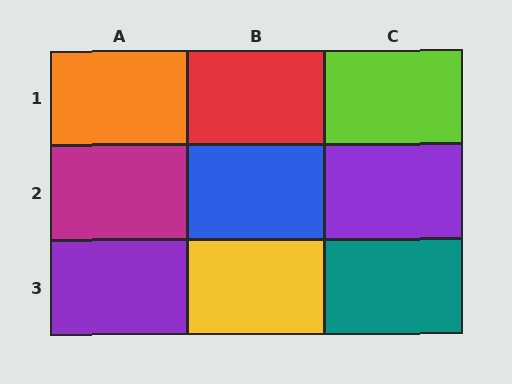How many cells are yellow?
1 cell is yellow.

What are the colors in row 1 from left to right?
Orange, red, lime.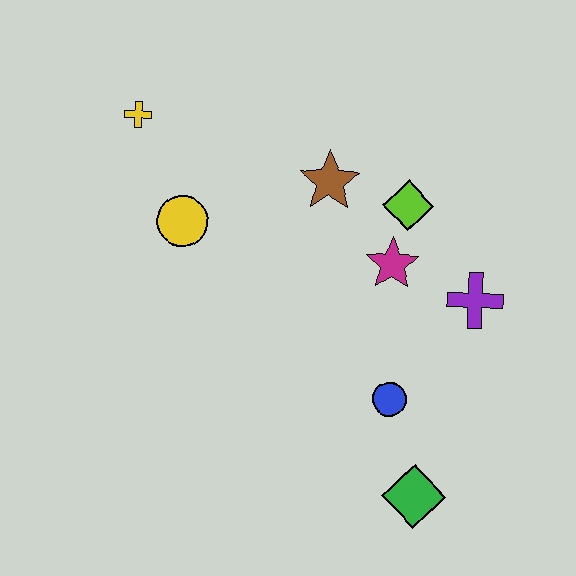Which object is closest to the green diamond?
The blue circle is closest to the green diamond.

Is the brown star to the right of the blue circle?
No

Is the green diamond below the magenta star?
Yes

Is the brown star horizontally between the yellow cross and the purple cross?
Yes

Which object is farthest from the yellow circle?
The green diamond is farthest from the yellow circle.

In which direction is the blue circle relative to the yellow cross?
The blue circle is below the yellow cross.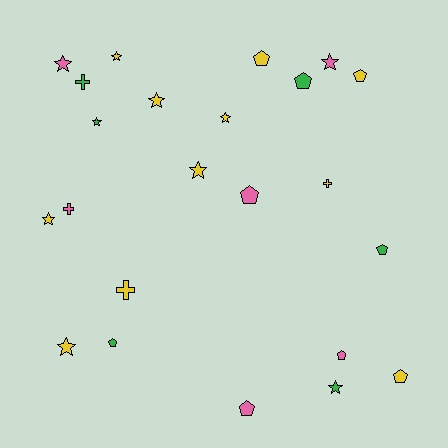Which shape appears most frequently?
Star, with 10 objects.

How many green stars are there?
There are 2 green stars.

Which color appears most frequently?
Yellow, with 11 objects.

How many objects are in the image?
There are 23 objects.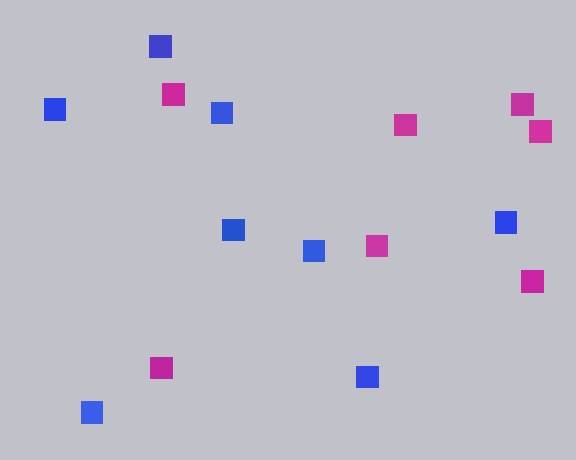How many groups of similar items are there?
There are 2 groups: one group of magenta squares (7) and one group of blue squares (8).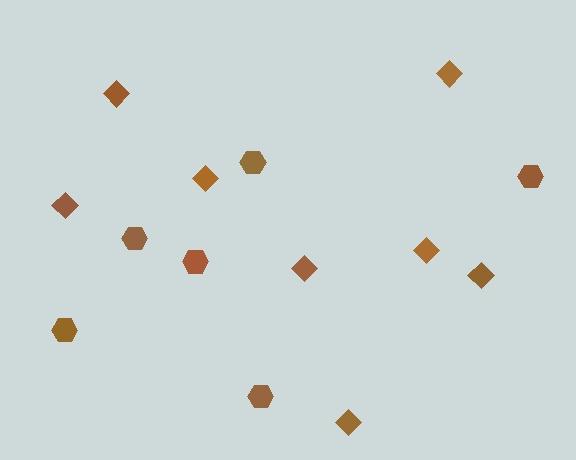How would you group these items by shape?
There are 2 groups: one group of hexagons (6) and one group of diamonds (8).